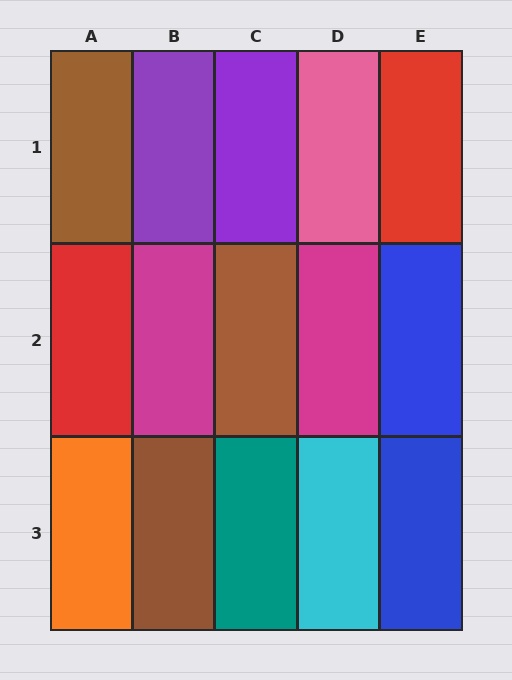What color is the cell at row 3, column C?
Teal.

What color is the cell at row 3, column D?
Cyan.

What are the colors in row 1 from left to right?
Brown, purple, purple, pink, red.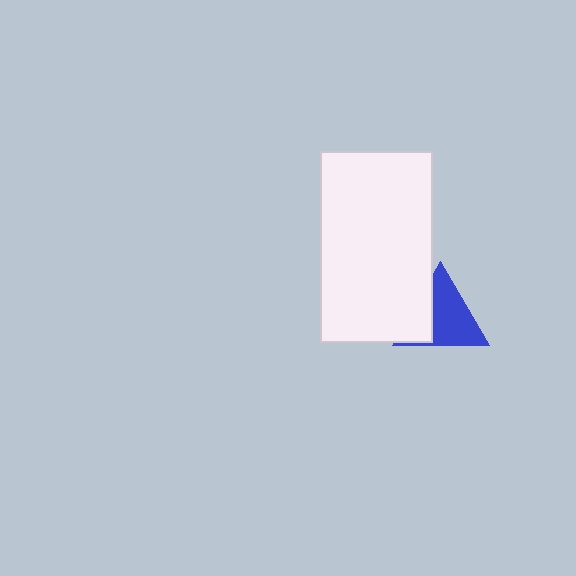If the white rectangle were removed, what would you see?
You would see the complete blue triangle.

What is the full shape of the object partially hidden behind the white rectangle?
The partially hidden object is a blue triangle.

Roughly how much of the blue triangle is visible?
Most of it is visible (roughly 66%).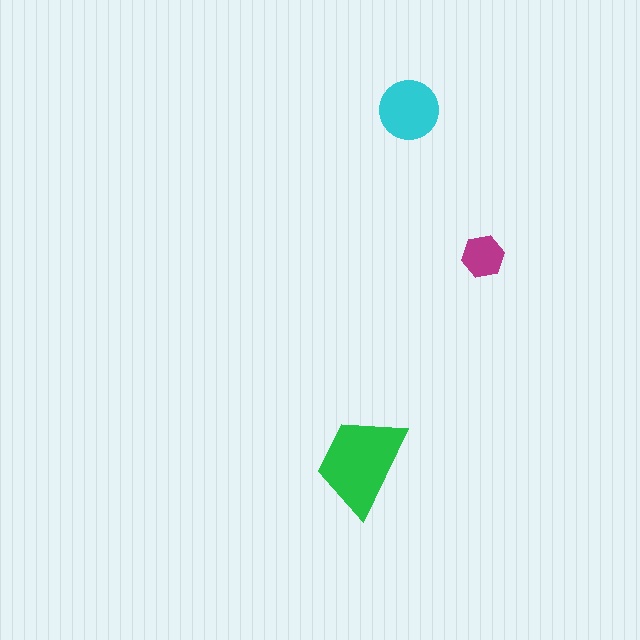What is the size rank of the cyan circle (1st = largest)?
2nd.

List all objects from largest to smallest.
The green trapezoid, the cyan circle, the magenta hexagon.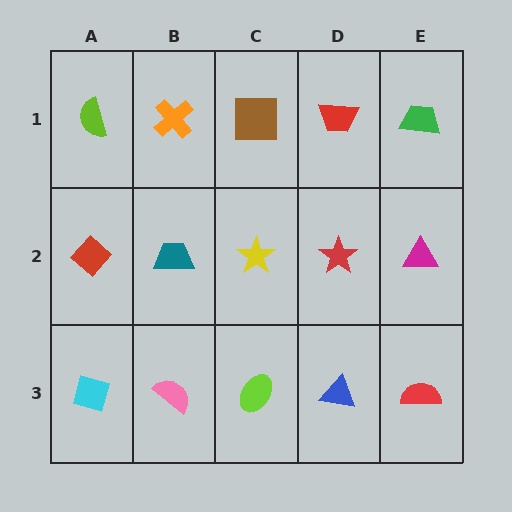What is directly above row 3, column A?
A red diamond.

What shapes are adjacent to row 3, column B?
A teal trapezoid (row 2, column B), a cyan diamond (row 3, column A), a lime ellipse (row 3, column C).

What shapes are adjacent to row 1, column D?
A red star (row 2, column D), a brown square (row 1, column C), a green trapezoid (row 1, column E).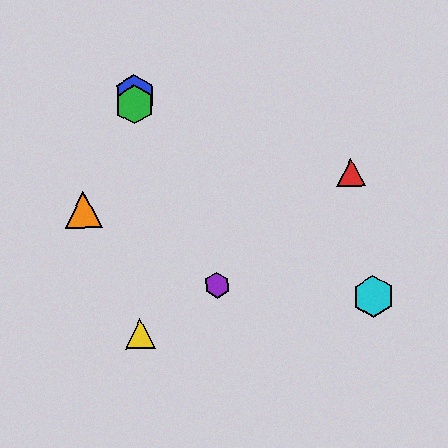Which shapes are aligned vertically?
The blue hexagon, the green hexagon, the yellow triangle are aligned vertically.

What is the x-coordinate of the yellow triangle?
The yellow triangle is at x≈140.